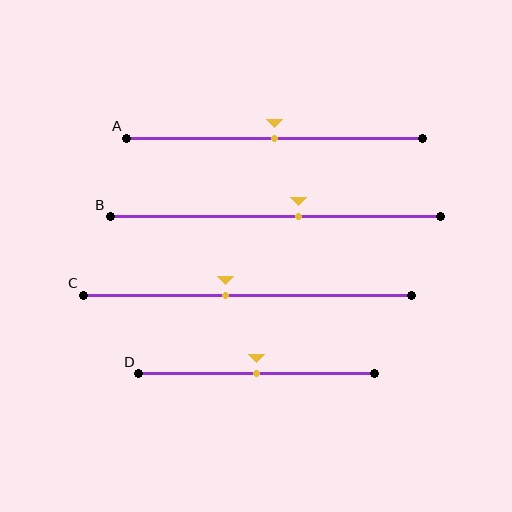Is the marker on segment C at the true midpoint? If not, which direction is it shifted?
No, the marker on segment C is shifted to the left by about 7% of the segment length.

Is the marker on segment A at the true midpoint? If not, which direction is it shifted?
Yes, the marker on segment A is at the true midpoint.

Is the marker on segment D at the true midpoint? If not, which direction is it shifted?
Yes, the marker on segment D is at the true midpoint.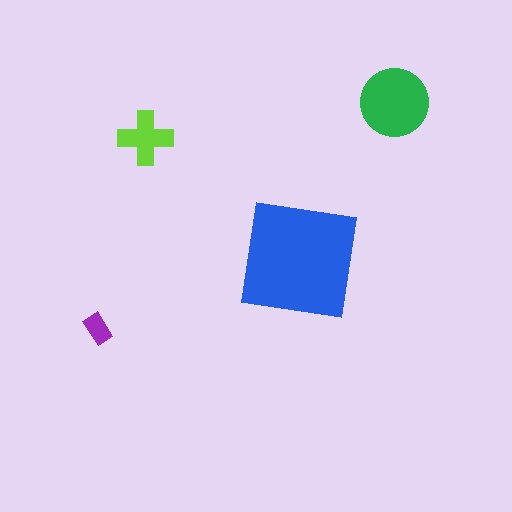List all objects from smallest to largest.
The purple rectangle, the lime cross, the green circle, the blue square.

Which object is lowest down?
The purple rectangle is bottommost.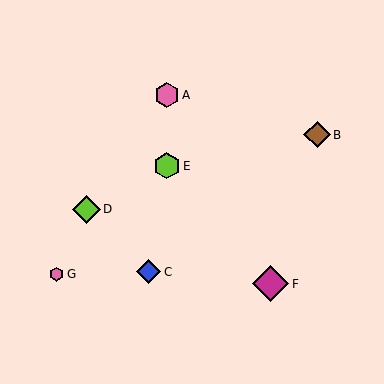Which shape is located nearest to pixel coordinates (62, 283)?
The pink hexagon (labeled G) at (57, 274) is nearest to that location.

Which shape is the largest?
The magenta diamond (labeled F) is the largest.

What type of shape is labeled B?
Shape B is a brown diamond.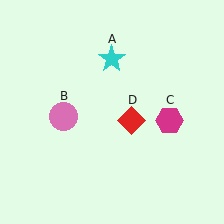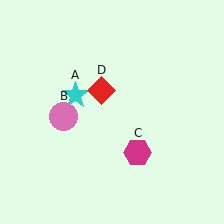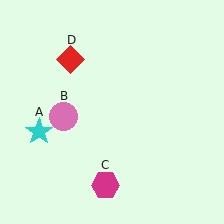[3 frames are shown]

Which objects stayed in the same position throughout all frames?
Pink circle (object B) remained stationary.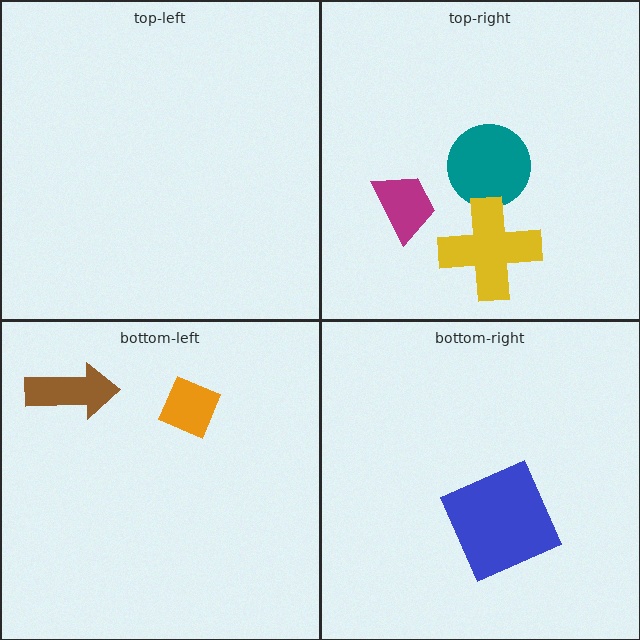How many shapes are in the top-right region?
3.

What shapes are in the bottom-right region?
The blue square.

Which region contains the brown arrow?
The bottom-left region.